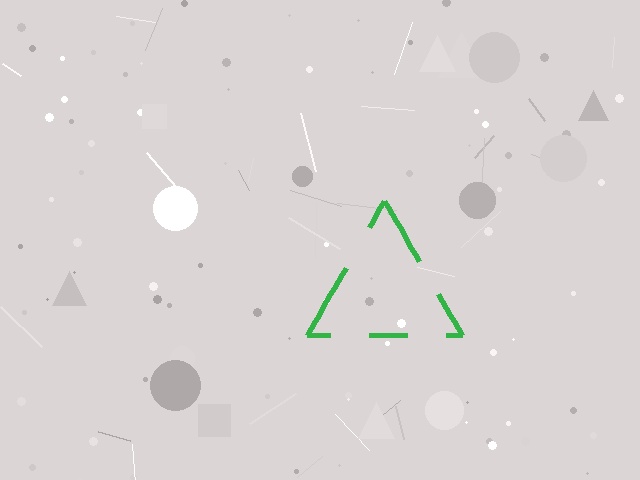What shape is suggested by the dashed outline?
The dashed outline suggests a triangle.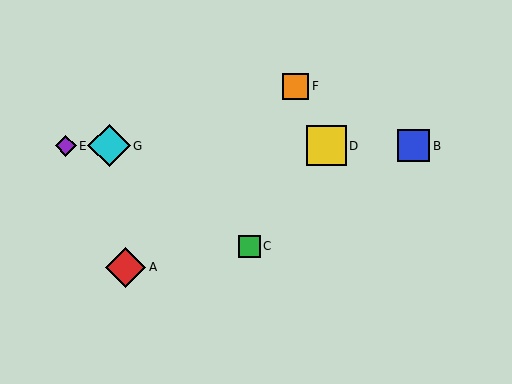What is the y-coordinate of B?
Object B is at y≈146.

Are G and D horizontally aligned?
Yes, both are at y≈146.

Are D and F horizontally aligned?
No, D is at y≈146 and F is at y≈86.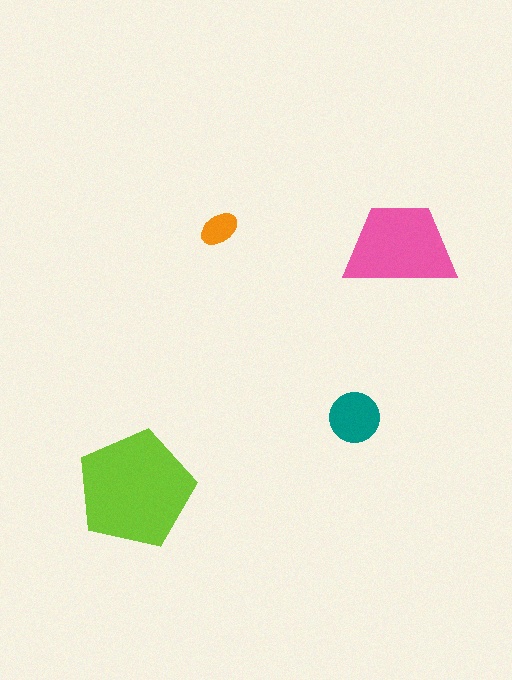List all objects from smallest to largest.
The orange ellipse, the teal circle, the pink trapezoid, the lime pentagon.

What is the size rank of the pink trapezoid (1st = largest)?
2nd.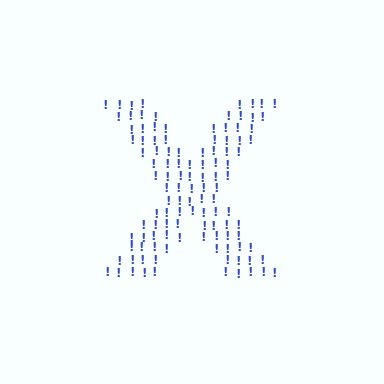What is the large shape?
The large shape is the letter X.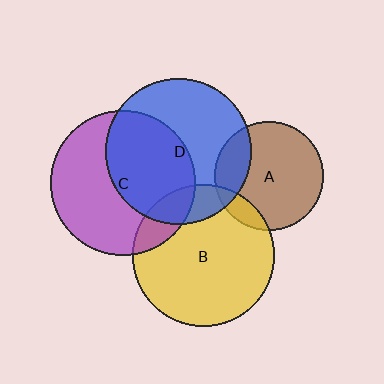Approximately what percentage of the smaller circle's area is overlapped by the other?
Approximately 15%.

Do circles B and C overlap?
Yes.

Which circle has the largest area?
Circle D (blue).